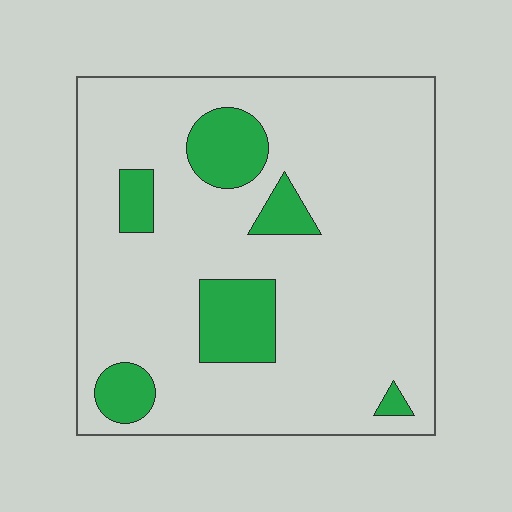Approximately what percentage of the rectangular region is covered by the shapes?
Approximately 15%.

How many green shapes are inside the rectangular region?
6.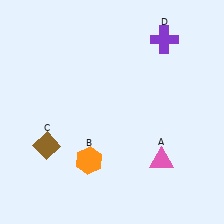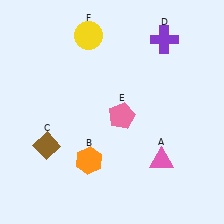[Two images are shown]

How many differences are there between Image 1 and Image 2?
There are 2 differences between the two images.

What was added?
A pink pentagon (E), a yellow circle (F) were added in Image 2.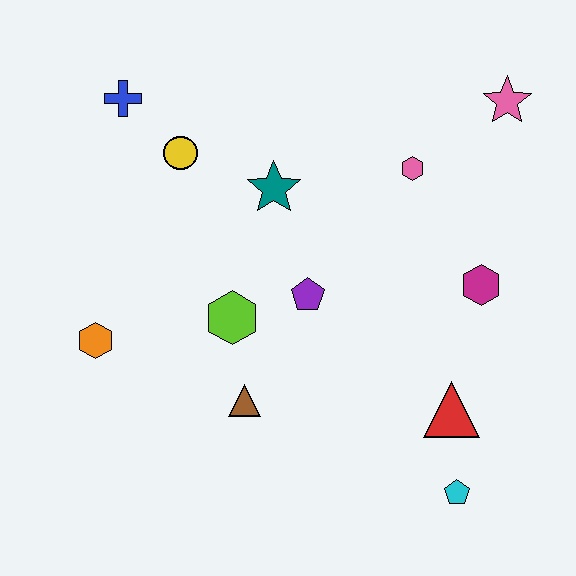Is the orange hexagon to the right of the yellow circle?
No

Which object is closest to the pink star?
The pink hexagon is closest to the pink star.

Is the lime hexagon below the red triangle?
No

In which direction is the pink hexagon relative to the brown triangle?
The pink hexagon is above the brown triangle.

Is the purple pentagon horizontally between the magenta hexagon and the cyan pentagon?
No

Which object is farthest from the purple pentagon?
The pink star is farthest from the purple pentagon.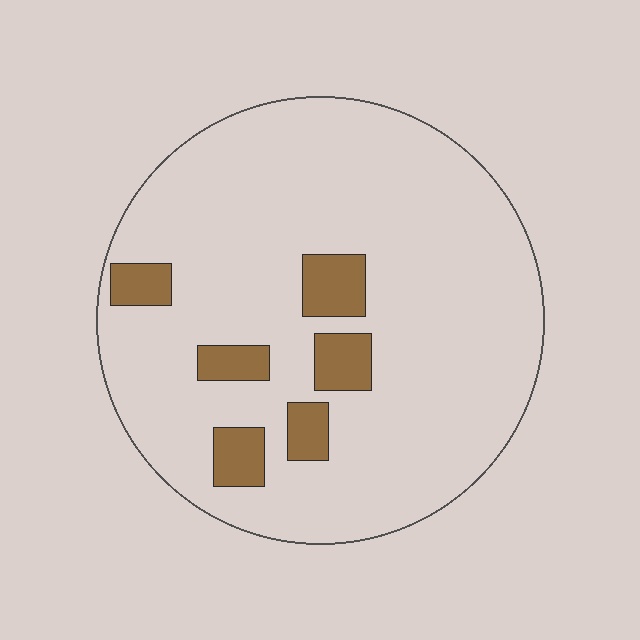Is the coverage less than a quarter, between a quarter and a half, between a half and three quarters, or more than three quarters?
Less than a quarter.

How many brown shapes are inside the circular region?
6.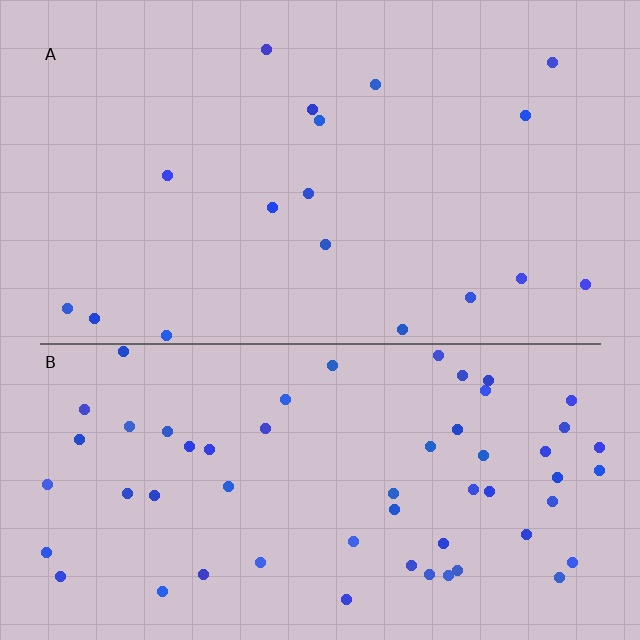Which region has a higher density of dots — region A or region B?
B (the bottom).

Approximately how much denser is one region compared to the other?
Approximately 3.3× — region B over region A.